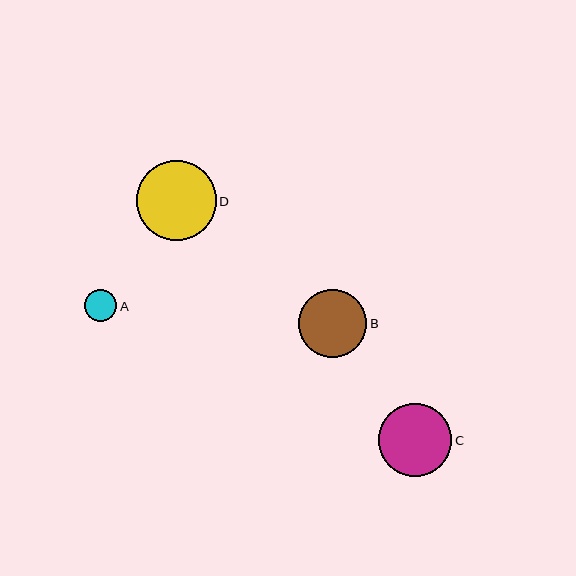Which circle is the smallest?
Circle A is the smallest with a size of approximately 32 pixels.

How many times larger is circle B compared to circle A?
Circle B is approximately 2.1 times the size of circle A.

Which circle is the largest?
Circle D is the largest with a size of approximately 80 pixels.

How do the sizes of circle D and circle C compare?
Circle D and circle C are approximately the same size.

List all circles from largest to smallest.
From largest to smallest: D, C, B, A.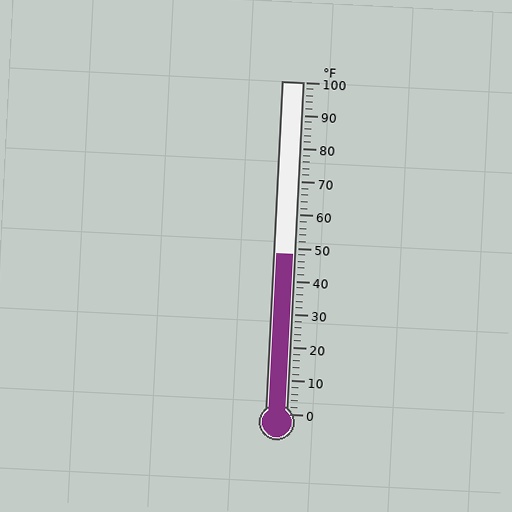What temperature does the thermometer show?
The thermometer shows approximately 48°F.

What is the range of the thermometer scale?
The thermometer scale ranges from 0°F to 100°F.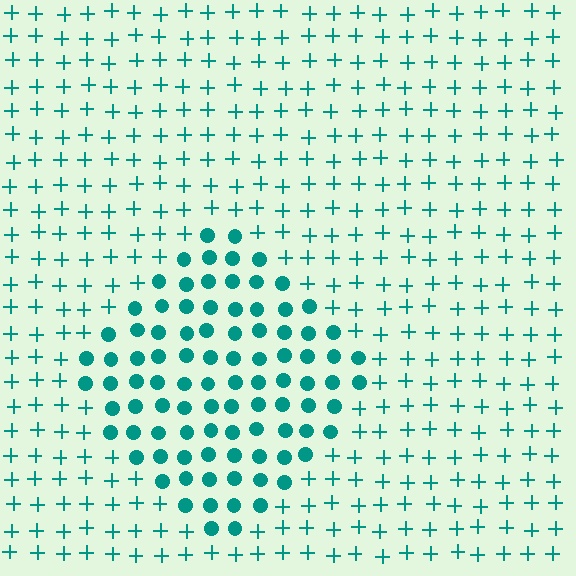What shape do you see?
I see a diamond.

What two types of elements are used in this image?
The image uses circles inside the diamond region and plus signs outside it.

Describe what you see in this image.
The image is filled with small teal elements arranged in a uniform grid. A diamond-shaped region contains circles, while the surrounding area contains plus signs. The boundary is defined purely by the change in element shape.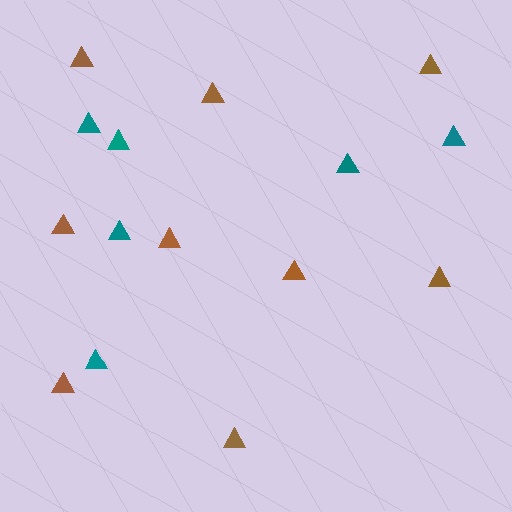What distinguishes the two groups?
There are 2 groups: one group of teal triangles (6) and one group of brown triangles (9).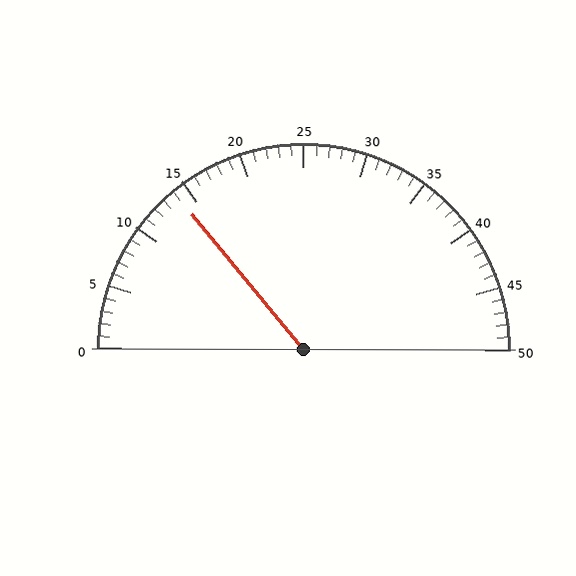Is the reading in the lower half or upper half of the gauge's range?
The reading is in the lower half of the range (0 to 50).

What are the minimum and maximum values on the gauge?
The gauge ranges from 0 to 50.